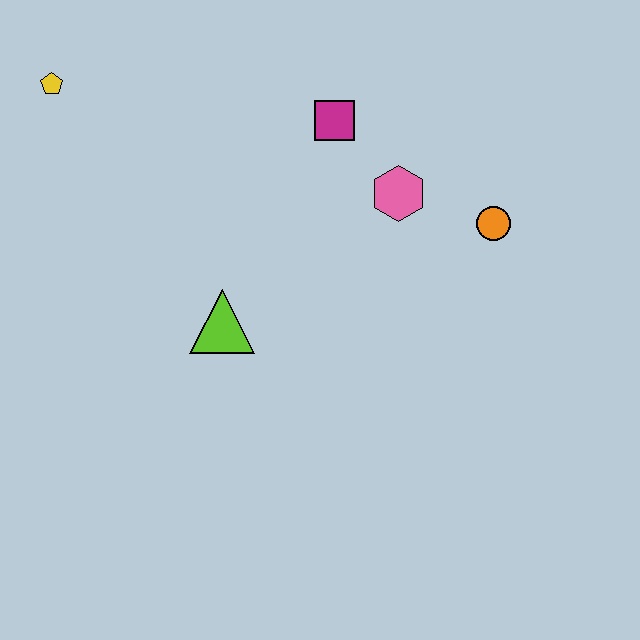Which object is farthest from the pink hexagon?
The yellow pentagon is farthest from the pink hexagon.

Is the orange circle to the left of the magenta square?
No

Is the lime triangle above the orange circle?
No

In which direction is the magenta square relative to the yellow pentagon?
The magenta square is to the right of the yellow pentagon.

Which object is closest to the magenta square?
The pink hexagon is closest to the magenta square.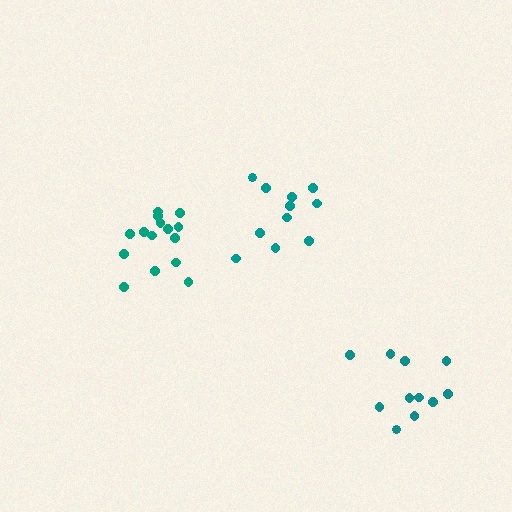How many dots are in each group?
Group 1: 11 dots, Group 2: 11 dots, Group 3: 15 dots (37 total).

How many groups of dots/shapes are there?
There are 3 groups.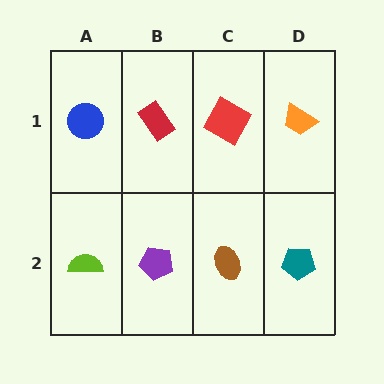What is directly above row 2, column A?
A blue circle.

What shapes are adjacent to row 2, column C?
A red square (row 1, column C), a purple pentagon (row 2, column B), a teal pentagon (row 2, column D).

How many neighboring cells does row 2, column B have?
3.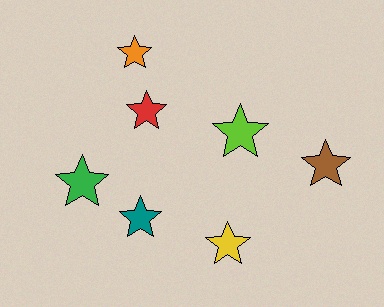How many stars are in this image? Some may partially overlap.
There are 7 stars.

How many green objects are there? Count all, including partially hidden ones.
There is 1 green object.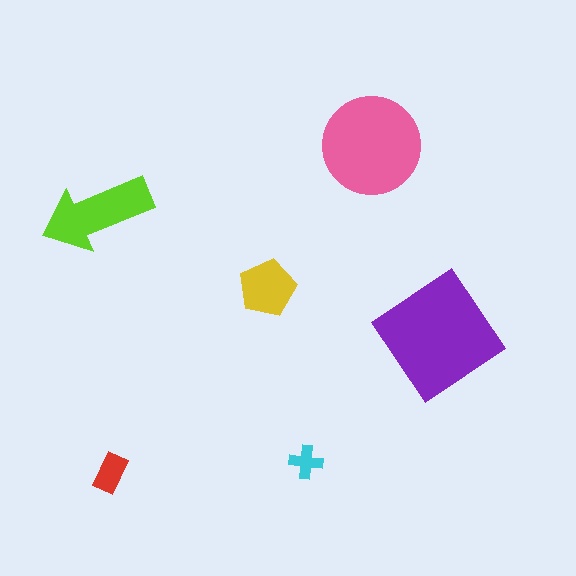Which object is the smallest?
The cyan cross.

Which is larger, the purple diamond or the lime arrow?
The purple diamond.